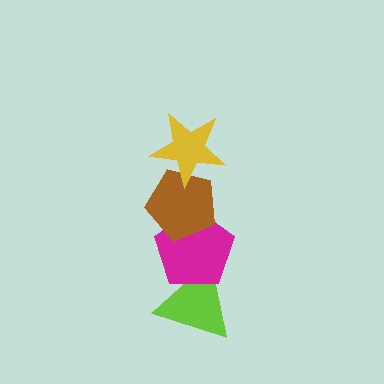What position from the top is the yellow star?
The yellow star is 1st from the top.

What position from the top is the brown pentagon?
The brown pentagon is 2nd from the top.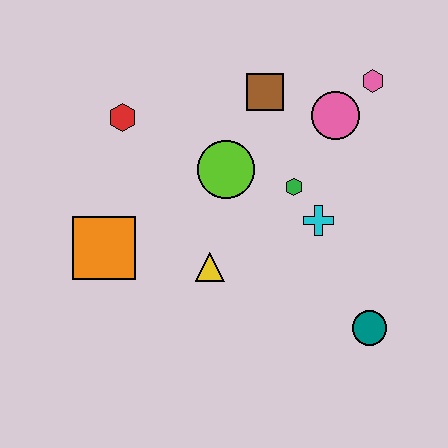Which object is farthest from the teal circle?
The red hexagon is farthest from the teal circle.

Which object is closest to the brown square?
The pink circle is closest to the brown square.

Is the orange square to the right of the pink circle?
No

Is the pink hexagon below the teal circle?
No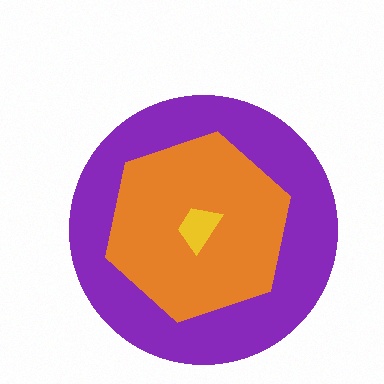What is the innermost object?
The yellow trapezoid.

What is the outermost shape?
The purple circle.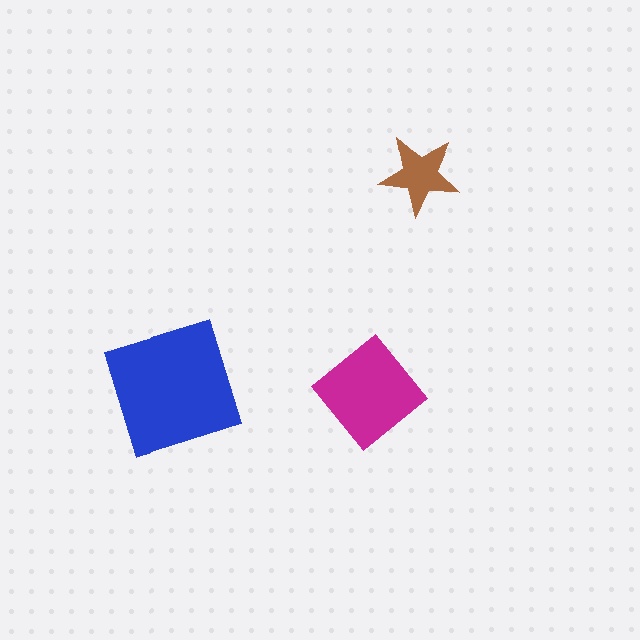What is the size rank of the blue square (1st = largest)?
1st.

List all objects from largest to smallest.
The blue square, the magenta diamond, the brown star.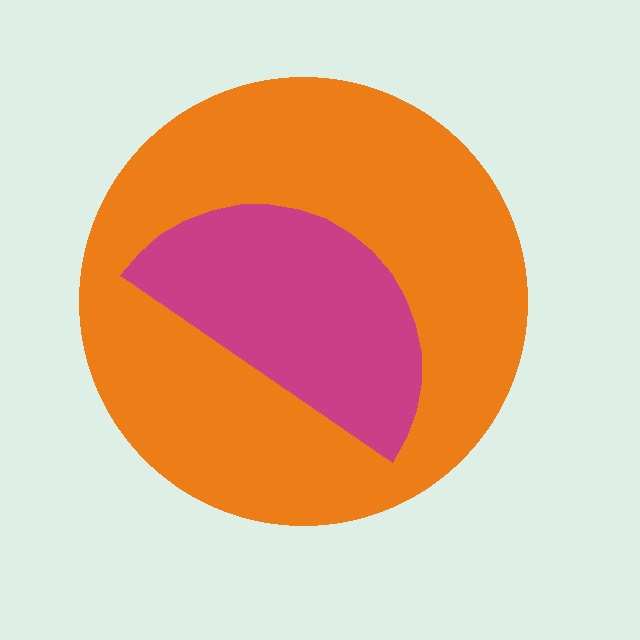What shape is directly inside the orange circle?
The magenta semicircle.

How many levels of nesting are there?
2.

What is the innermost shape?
The magenta semicircle.